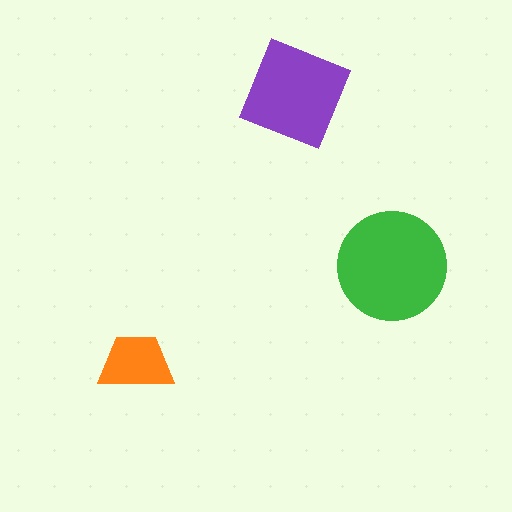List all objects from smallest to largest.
The orange trapezoid, the purple diamond, the green circle.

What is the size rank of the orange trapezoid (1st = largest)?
3rd.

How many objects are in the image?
There are 3 objects in the image.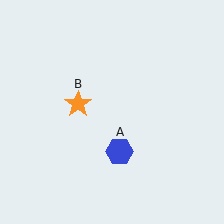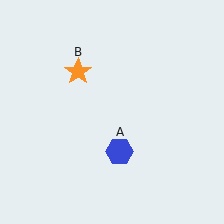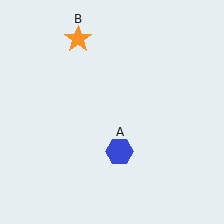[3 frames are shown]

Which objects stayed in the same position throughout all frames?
Blue hexagon (object A) remained stationary.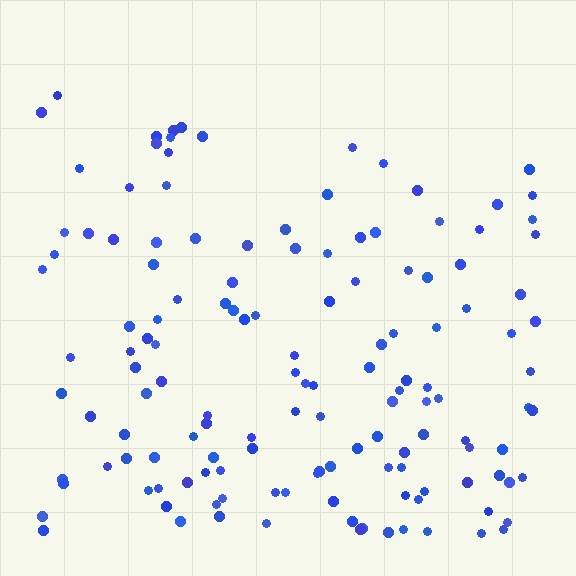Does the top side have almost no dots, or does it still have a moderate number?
Still a moderate number, just noticeably fewer than the bottom.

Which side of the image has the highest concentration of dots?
The bottom.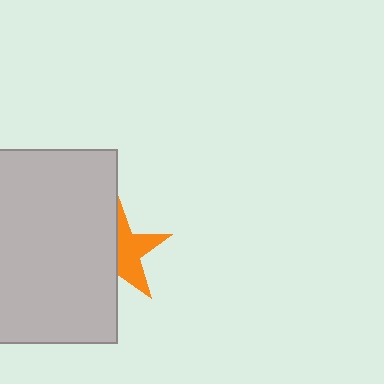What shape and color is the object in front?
The object in front is a light gray rectangle.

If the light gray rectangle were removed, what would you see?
You would see the complete orange star.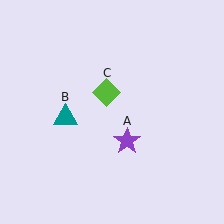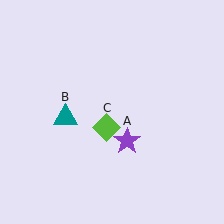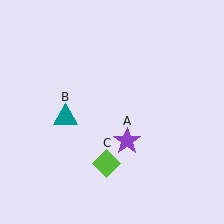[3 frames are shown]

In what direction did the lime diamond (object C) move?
The lime diamond (object C) moved down.